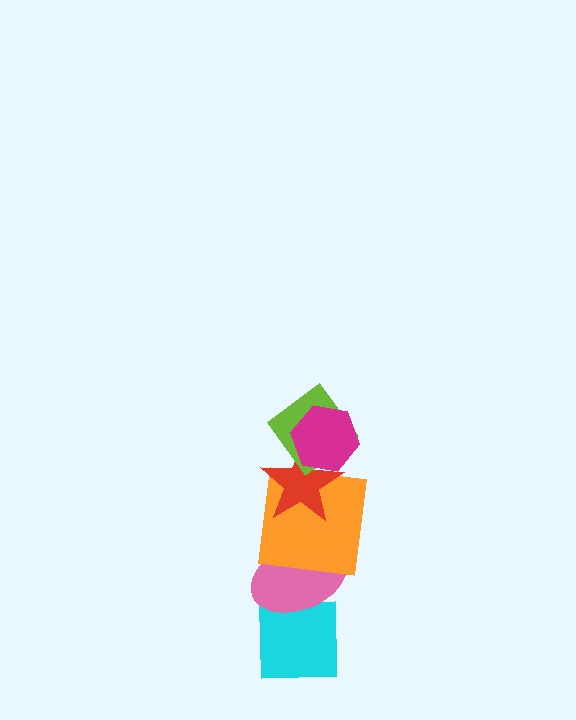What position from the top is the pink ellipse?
The pink ellipse is 5th from the top.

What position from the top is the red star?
The red star is 3rd from the top.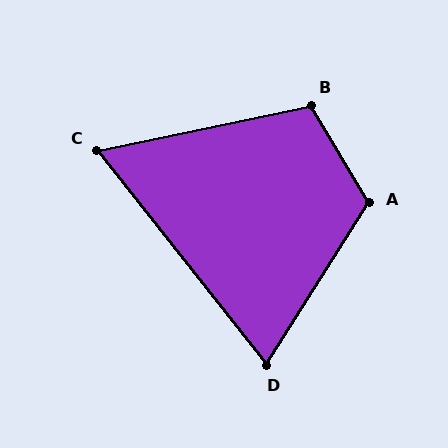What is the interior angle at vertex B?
Approximately 109 degrees (obtuse).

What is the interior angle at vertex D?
Approximately 71 degrees (acute).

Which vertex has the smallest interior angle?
C, at approximately 63 degrees.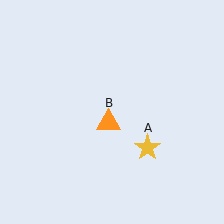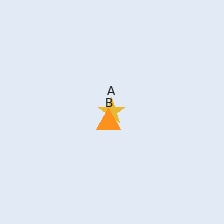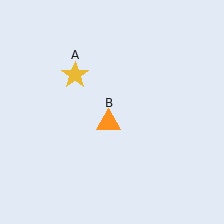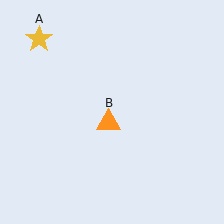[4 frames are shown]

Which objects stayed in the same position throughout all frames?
Orange triangle (object B) remained stationary.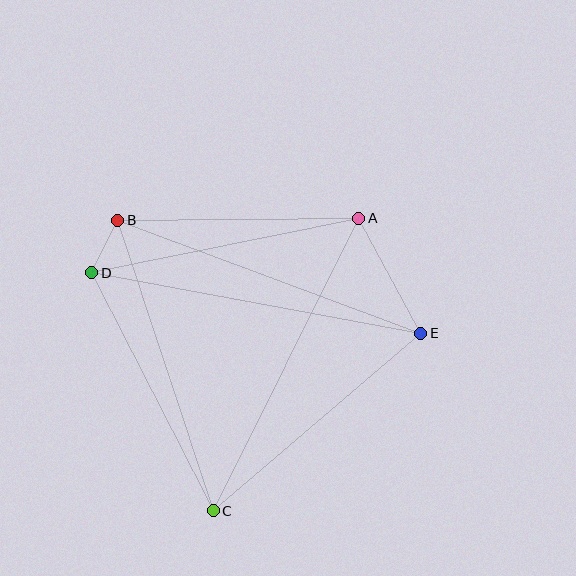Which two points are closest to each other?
Points B and D are closest to each other.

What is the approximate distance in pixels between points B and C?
The distance between B and C is approximately 306 pixels.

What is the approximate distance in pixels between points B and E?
The distance between B and E is approximately 323 pixels.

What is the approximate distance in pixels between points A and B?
The distance between A and B is approximately 241 pixels.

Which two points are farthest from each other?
Points D and E are farthest from each other.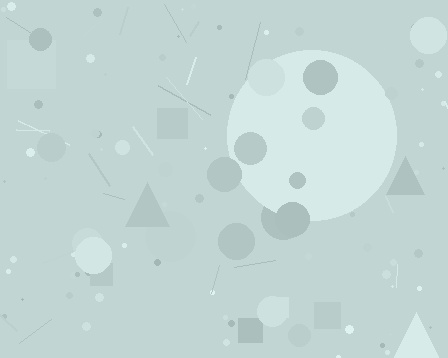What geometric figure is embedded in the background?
A circle is embedded in the background.